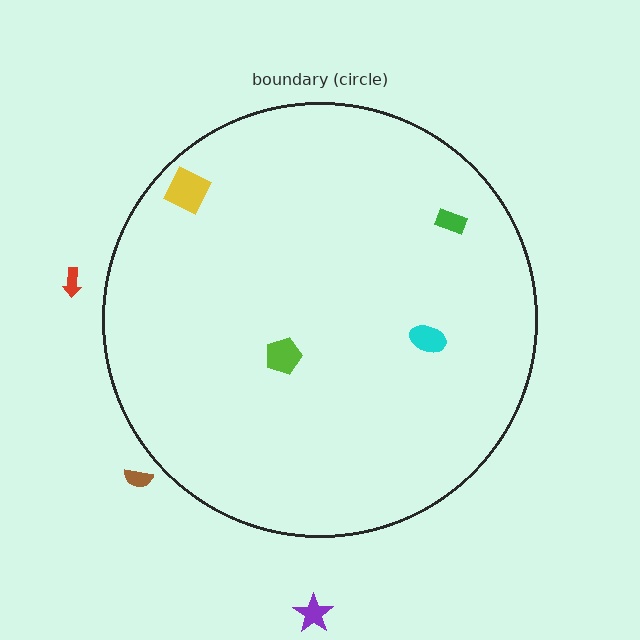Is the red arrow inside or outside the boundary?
Outside.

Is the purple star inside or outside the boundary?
Outside.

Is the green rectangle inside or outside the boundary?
Inside.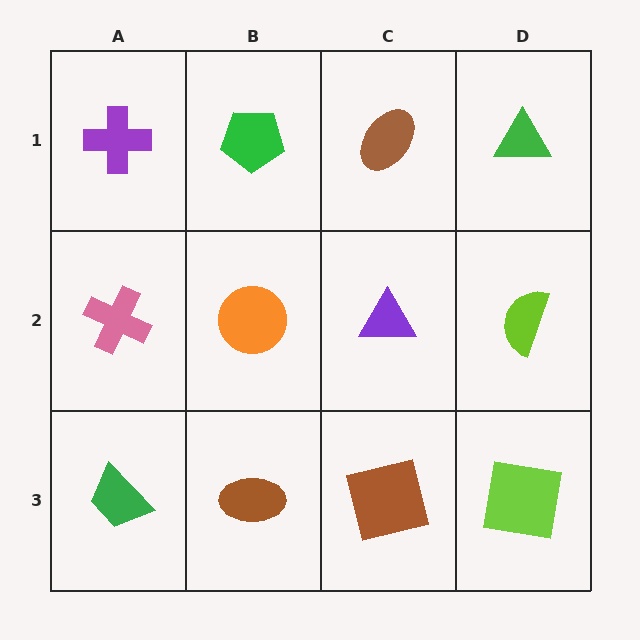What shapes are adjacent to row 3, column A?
A pink cross (row 2, column A), a brown ellipse (row 3, column B).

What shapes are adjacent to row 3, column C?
A purple triangle (row 2, column C), a brown ellipse (row 3, column B), a lime square (row 3, column D).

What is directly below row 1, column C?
A purple triangle.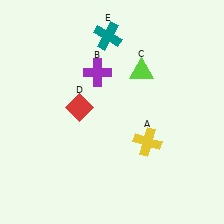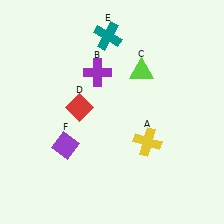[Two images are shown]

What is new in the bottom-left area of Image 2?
A purple diamond (F) was added in the bottom-left area of Image 2.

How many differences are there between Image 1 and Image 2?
There is 1 difference between the two images.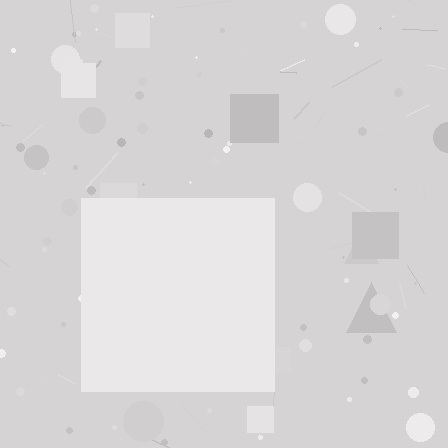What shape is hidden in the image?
A square is hidden in the image.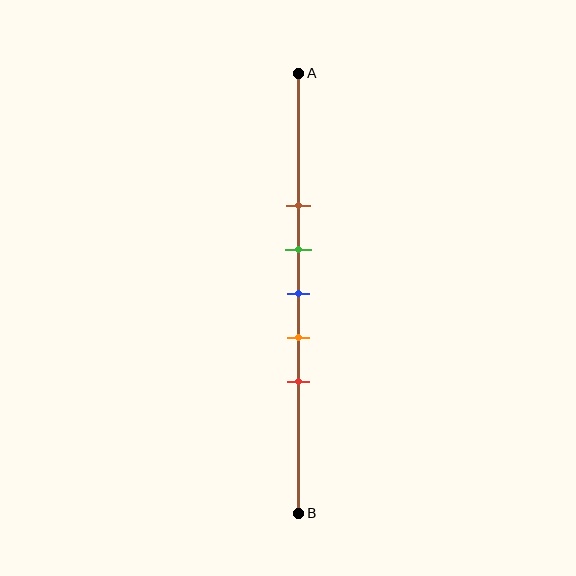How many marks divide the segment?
There are 5 marks dividing the segment.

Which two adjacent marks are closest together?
The green and blue marks are the closest adjacent pair.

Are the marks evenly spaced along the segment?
Yes, the marks are approximately evenly spaced.